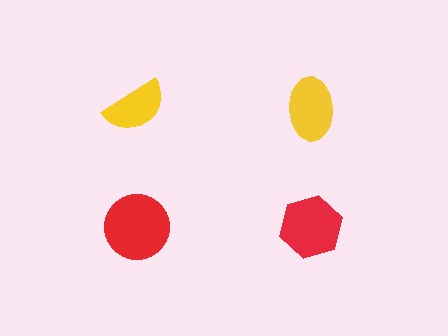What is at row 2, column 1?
A red circle.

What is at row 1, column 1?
A yellow semicircle.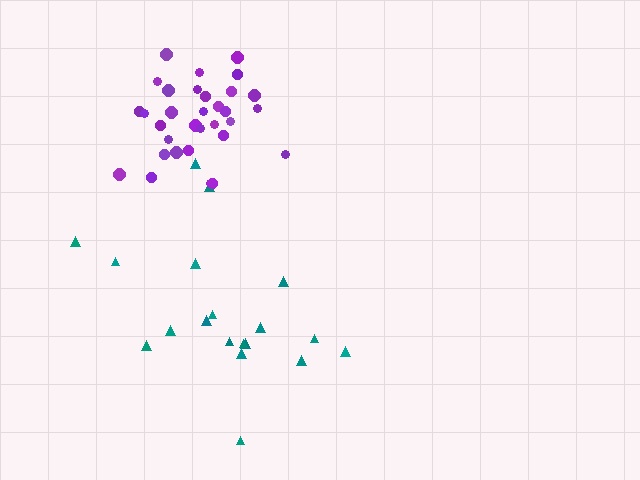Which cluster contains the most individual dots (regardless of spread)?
Purple (32).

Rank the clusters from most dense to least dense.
purple, teal.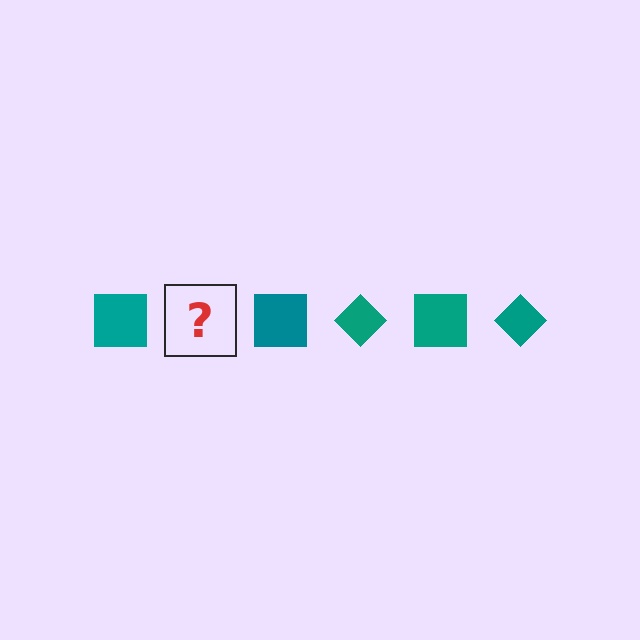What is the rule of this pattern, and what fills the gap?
The rule is that the pattern cycles through square, diamond shapes in teal. The gap should be filled with a teal diamond.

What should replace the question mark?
The question mark should be replaced with a teal diamond.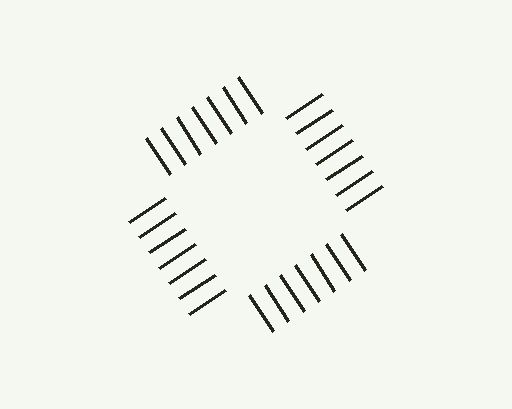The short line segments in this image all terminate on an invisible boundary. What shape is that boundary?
An illusory square — the line segments terminate on its edges but no continuous stroke is drawn.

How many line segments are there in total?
28 — 7 along each of the 4 edges.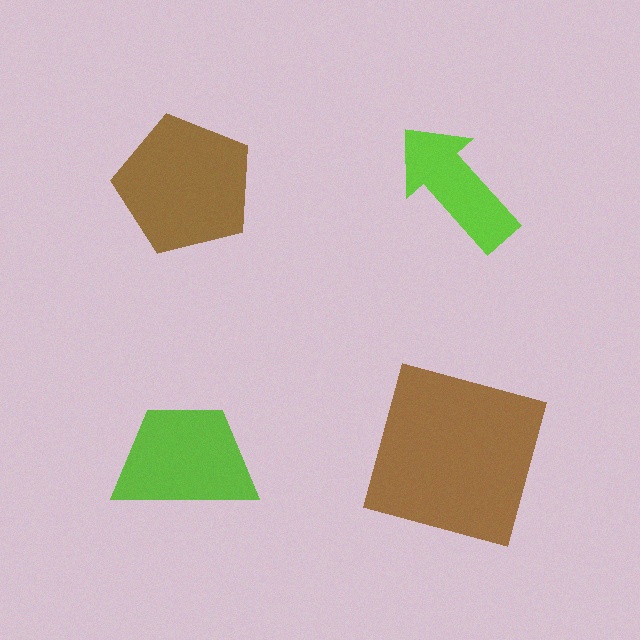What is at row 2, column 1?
A lime trapezoid.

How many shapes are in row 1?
2 shapes.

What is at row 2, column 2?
A brown square.